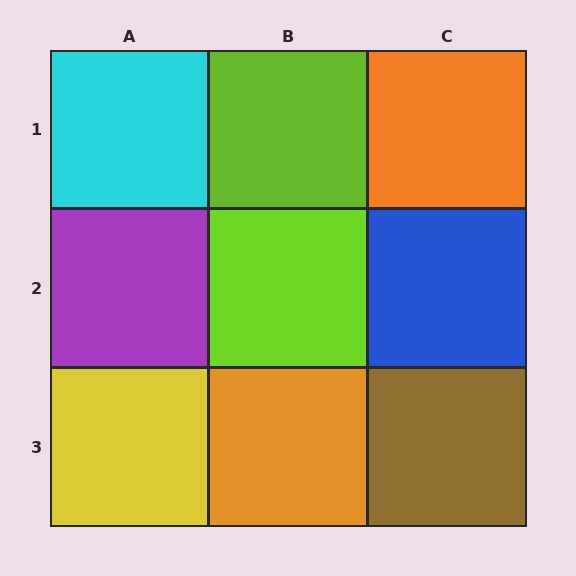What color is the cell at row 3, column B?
Orange.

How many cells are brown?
1 cell is brown.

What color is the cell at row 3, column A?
Yellow.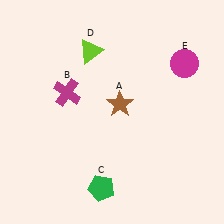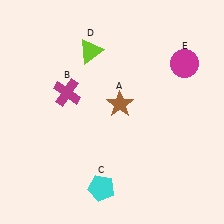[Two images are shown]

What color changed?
The pentagon (C) changed from green in Image 1 to cyan in Image 2.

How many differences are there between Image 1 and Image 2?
There is 1 difference between the two images.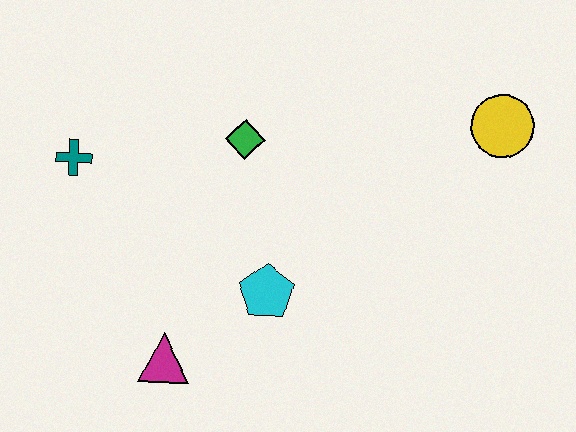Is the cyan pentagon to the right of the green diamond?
Yes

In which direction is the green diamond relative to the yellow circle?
The green diamond is to the left of the yellow circle.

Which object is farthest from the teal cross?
The yellow circle is farthest from the teal cross.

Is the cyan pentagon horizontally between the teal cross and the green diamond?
No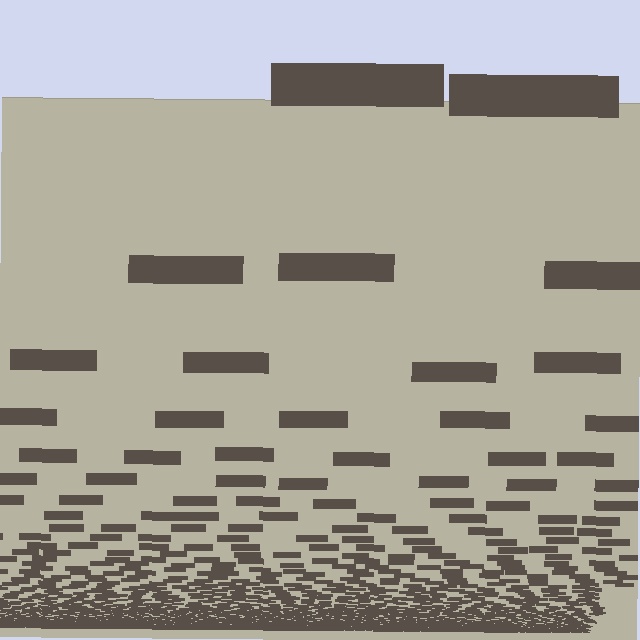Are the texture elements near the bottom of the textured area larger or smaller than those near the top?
Smaller. The gradient is inverted — elements near the bottom are smaller and denser.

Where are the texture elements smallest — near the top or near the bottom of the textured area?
Near the bottom.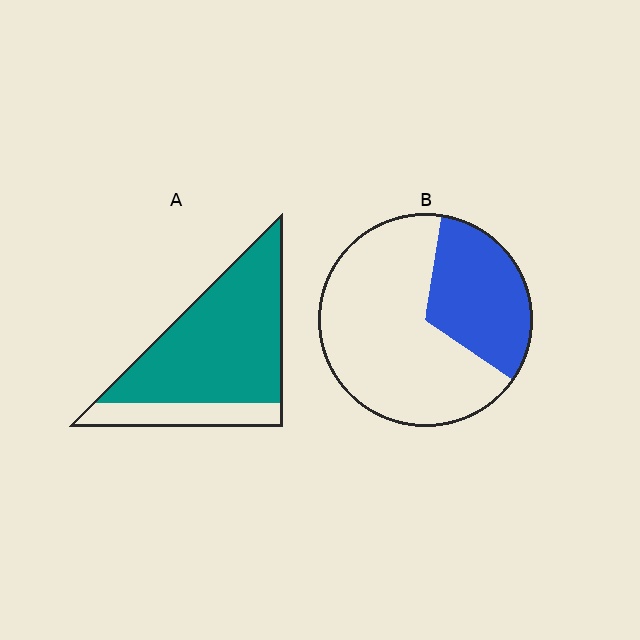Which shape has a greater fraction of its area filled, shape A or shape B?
Shape A.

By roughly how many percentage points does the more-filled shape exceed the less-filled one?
By roughly 45 percentage points (A over B).